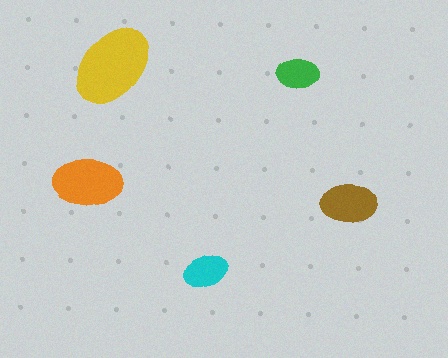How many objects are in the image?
There are 5 objects in the image.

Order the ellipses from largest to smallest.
the yellow one, the orange one, the brown one, the cyan one, the green one.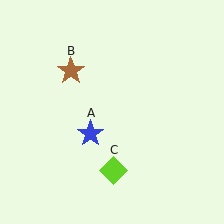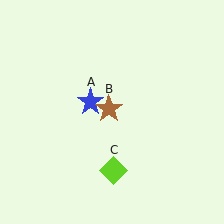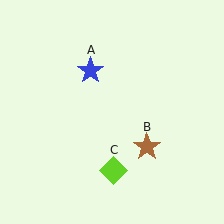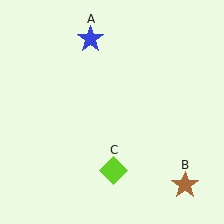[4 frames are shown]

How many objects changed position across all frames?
2 objects changed position: blue star (object A), brown star (object B).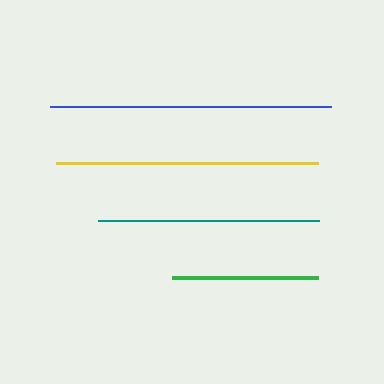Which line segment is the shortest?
The green line is the shortest at approximately 145 pixels.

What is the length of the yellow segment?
The yellow segment is approximately 263 pixels long.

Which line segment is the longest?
The blue line is the longest at approximately 282 pixels.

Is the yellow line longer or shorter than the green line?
The yellow line is longer than the green line.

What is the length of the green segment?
The green segment is approximately 145 pixels long.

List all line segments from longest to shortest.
From longest to shortest: blue, yellow, teal, green.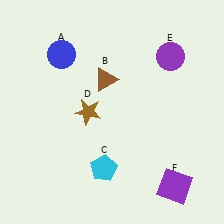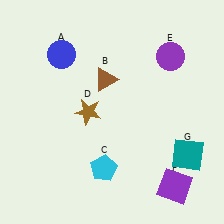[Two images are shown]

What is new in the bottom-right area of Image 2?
A teal square (G) was added in the bottom-right area of Image 2.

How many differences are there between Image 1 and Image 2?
There is 1 difference between the two images.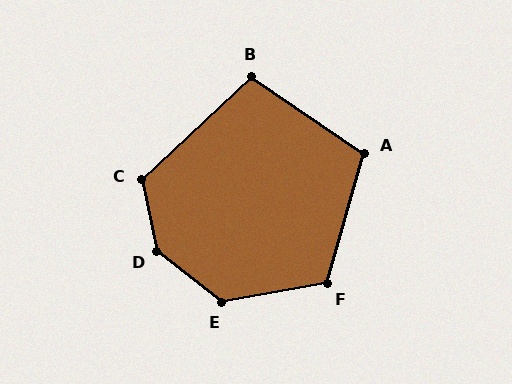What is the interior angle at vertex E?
Approximately 131 degrees (obtuse).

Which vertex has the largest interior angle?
D, at approximately 141 degrees.